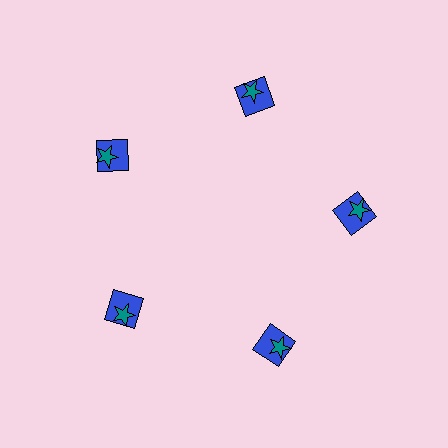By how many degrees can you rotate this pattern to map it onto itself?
The pattern maps onto itself every 72 degrees of rotation.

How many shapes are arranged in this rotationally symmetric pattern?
There are 10 shapes, arranged in 5 groups of 2.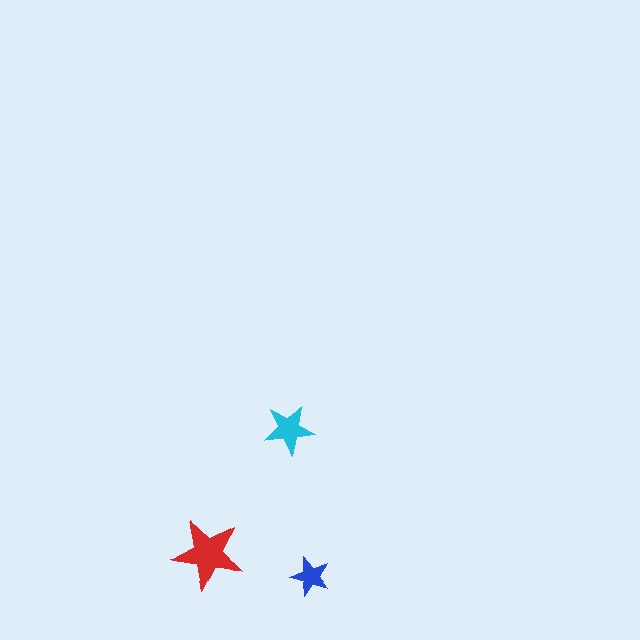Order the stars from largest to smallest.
the red one, the cyan one, the blue one.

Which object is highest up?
The cyan star is topmost.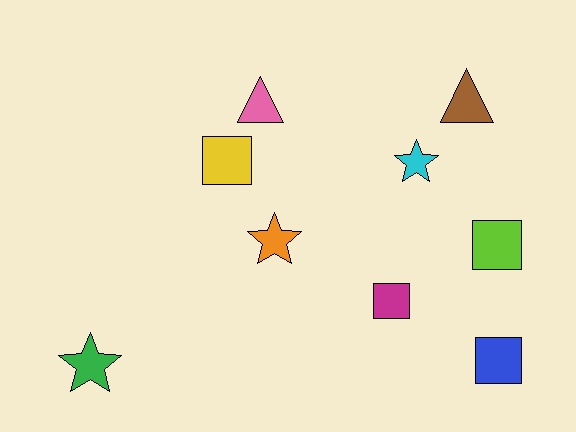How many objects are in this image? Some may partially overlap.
There are 9 objects.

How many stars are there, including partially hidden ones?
There are 3 stars.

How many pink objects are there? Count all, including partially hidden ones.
There is 1 pink object.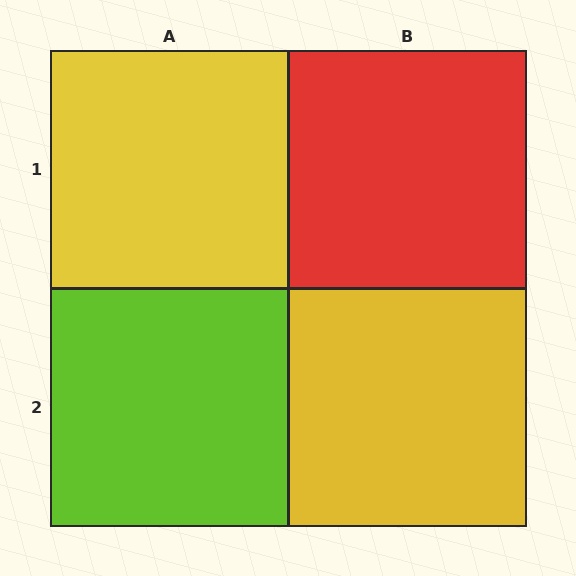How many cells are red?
1 cell is red.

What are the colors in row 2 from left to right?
Lime, yellow.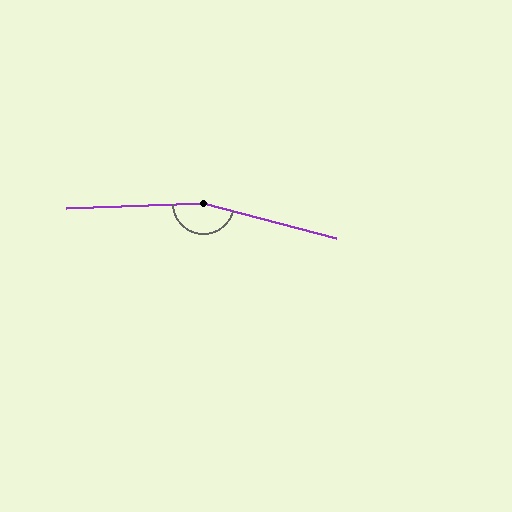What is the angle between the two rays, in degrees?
Approximately 164 degrees.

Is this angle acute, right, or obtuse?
It is obtuse.